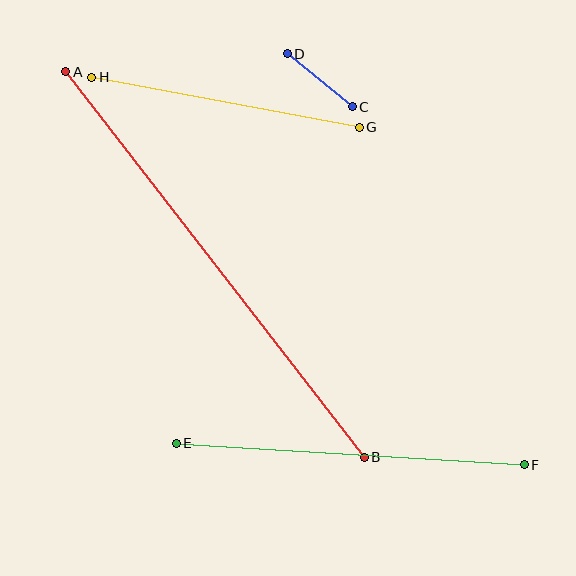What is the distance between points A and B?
The distance is approximately 488 pixels.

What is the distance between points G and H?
The distance is approximately 272 pixels.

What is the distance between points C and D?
The distance is approximately 84 pixels.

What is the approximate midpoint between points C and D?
The midpoint is at approximately (320, 80) pixels.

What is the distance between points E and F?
The distance is approximately 349 pixels.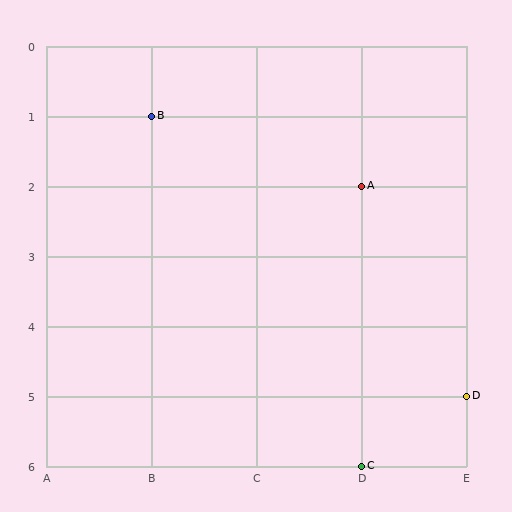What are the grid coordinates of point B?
Point B is at grid coordinates (B, 1).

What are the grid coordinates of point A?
Point A is at grid coordinates (D, 2).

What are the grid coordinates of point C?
Point C is at grid coordinates (D, 6).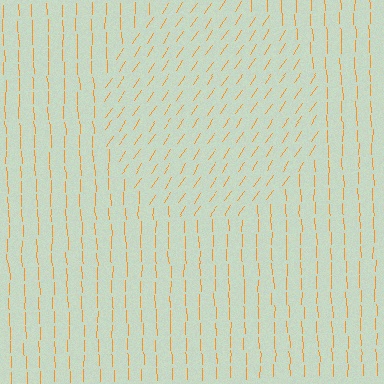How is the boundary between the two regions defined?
The boundary is defined purely by a change in line orientation (approximately 35 degrees difference). All lines are the same color and thickness.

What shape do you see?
I see a circle.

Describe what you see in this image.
The image is filled with small orange line segments. A circle region in the image has lines oriented differently from the surrounding lines, creating a visible texture boundary.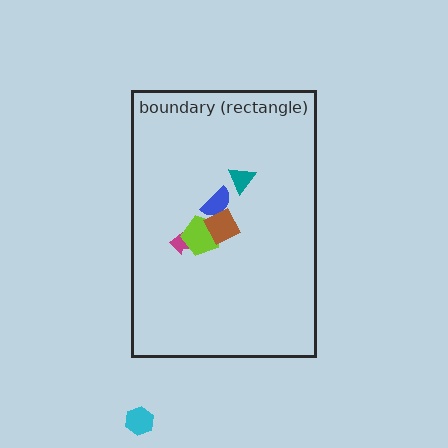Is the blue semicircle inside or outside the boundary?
Inside.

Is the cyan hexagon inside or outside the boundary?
Outside.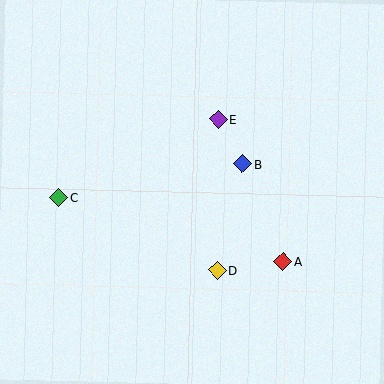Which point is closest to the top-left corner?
Point C is closest to the top-left corner.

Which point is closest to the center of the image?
Point B at (242, 164) is closest to the center.